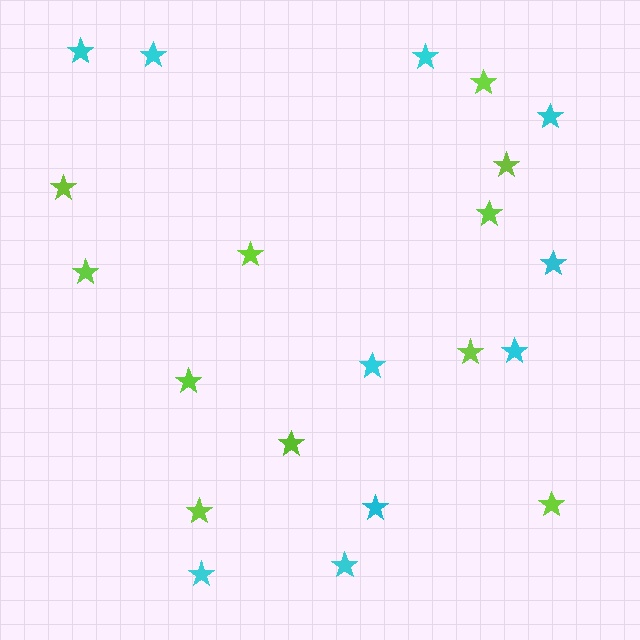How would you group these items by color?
There are 2 groups: one group of lime stars (11) and one group of cyan stars (10).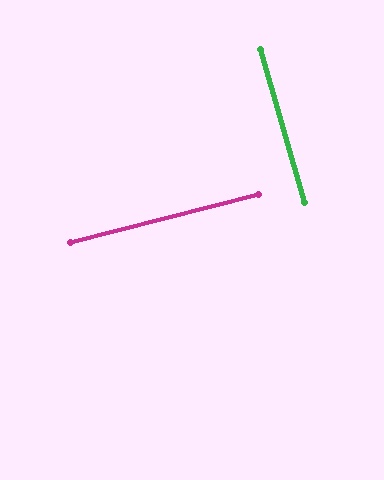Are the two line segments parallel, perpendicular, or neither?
Perpendicular — they meet at approximately 88°.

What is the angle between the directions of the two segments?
Approximately 88 degrees.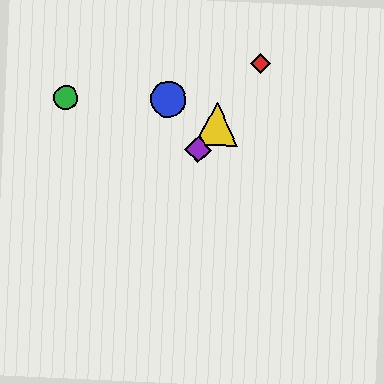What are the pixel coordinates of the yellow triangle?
The yellow triangle is at (217, 124).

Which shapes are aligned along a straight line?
The red diamond, the yellow triangle, the purple diamond are aligned along a straight line.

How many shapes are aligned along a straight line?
3 shapes (the red diamond, the yellow triangle, the purple diamond) are aligned along a straight line.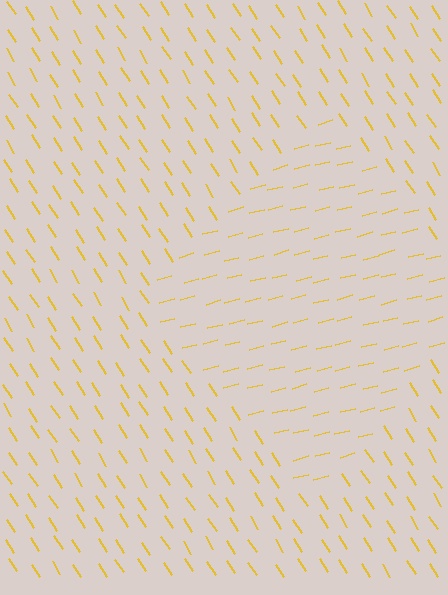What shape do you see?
I see a diamond.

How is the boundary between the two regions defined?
The boundary is defined purely by a change in line orientation (approximately 72 degrees difference). All lines are the same color and thickness.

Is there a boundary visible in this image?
Yes, there is a texture boundary formed by a change in line orientation.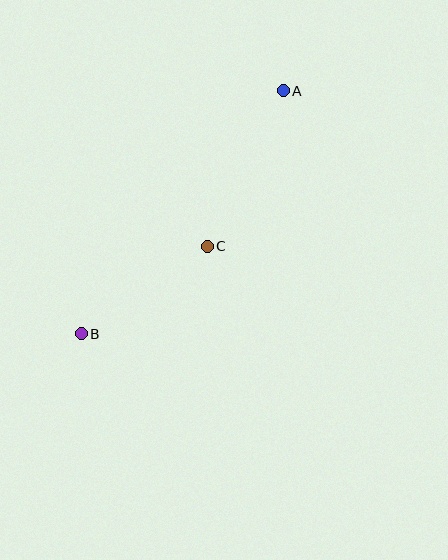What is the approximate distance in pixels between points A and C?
The distance between A and C is approximately 173 pixels.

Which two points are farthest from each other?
Points A and B are farthest from each other.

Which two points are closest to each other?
Points B and C are closest to each other.